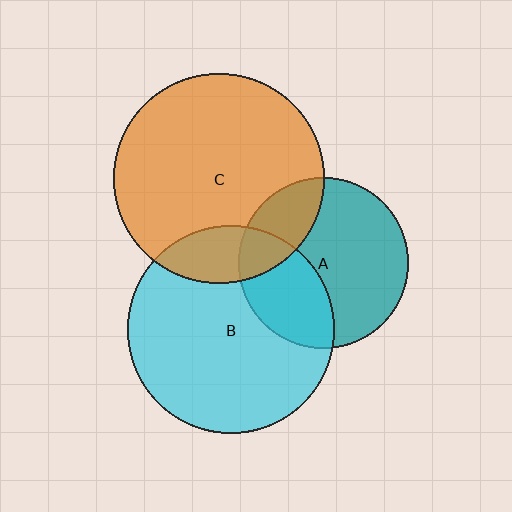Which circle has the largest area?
Circle C (orange).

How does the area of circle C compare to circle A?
Approximately 1.5 times.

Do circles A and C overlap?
Yes.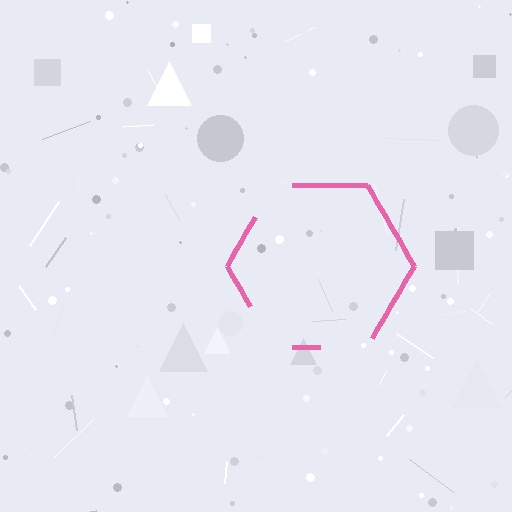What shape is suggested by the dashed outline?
The dashed outline suggests a hexagon.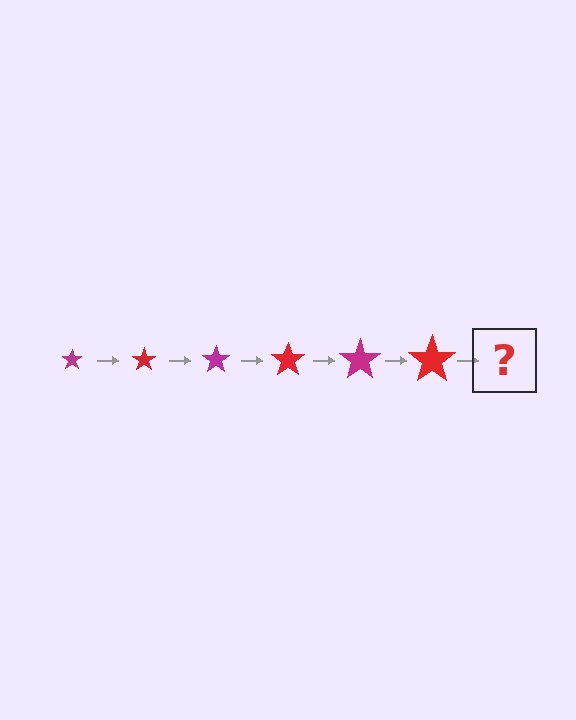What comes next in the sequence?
The next element should be a magenta star, larger than the previous one.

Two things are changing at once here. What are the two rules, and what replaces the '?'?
The two rules are that the star grows larger each step and the color cycles through magenta and red. The '?' should be a magenta star, larger than the previous one.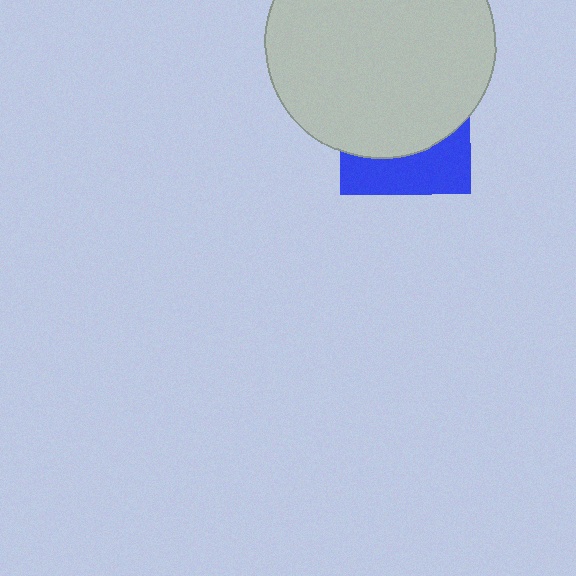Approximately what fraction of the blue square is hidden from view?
Roughly 65% of the blue square is hidden behind the light gray circle.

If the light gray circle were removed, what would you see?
You would see the complete blue square.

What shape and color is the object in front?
The object in front is a light gray circle.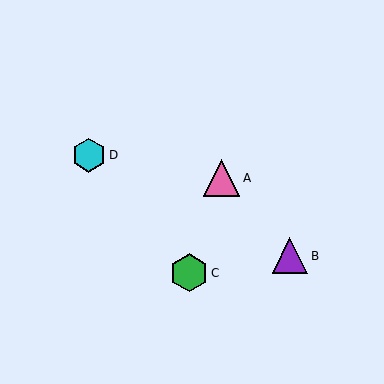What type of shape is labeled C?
Shape C is a green hexagon.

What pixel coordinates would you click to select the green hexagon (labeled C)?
Click at (189, 273) to select the green hexagon C.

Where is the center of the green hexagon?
The center of the green hexagon is at (189, 273).